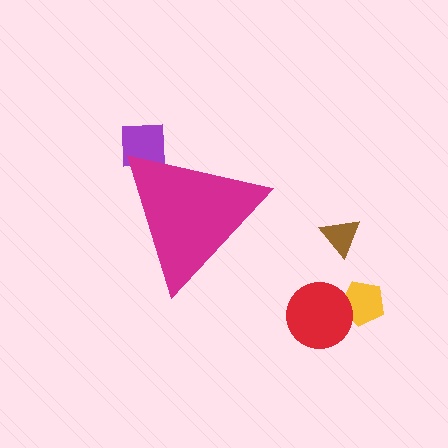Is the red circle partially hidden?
No, the red circle is fully visible.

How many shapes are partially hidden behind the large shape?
1 shape is partially hidden.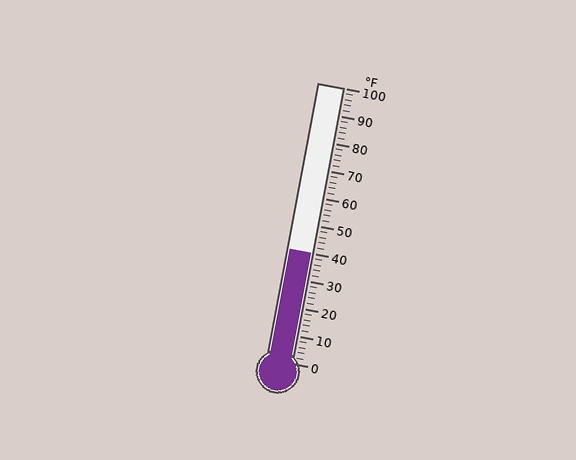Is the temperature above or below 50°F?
The temperature is below 50°F.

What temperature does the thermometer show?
The thermometer shows approximately 40°F.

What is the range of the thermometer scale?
The thermometer scale ranges from 0°F to 100°F.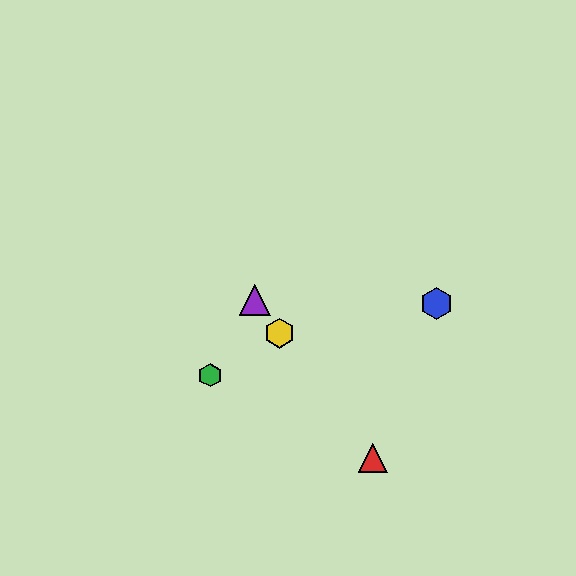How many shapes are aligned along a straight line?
3 shapes (the red triangle, the yellow hexagon, the purple triangle) are aligned along a straight line.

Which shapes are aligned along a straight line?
The red triangle, the yellow hexagon, the purple triangle are aligned along a straight line.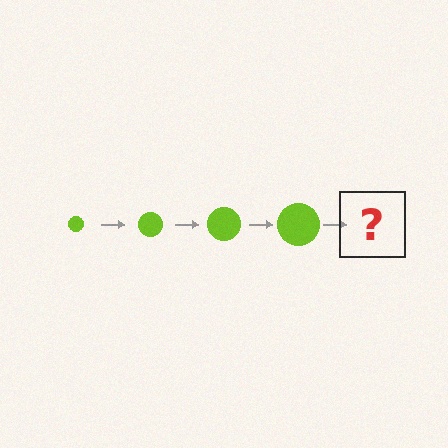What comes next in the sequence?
The next element should be a lime circle, larger than the previous one.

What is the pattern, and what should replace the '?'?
The pattern is that the circle gets progressively larger each step. The '?' should be a lime circle, larger than the previous one.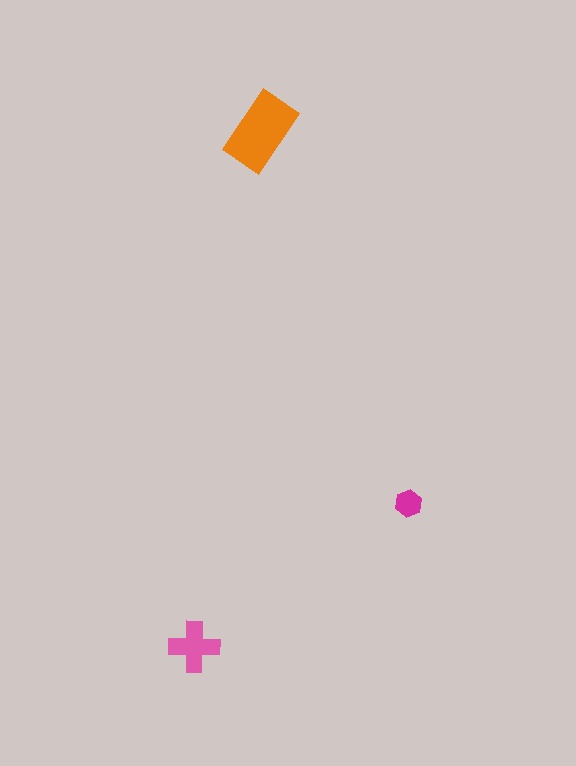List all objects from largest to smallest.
The orange rectangle, the pink cross, the magenta hexagon.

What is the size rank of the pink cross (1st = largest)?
2nd.